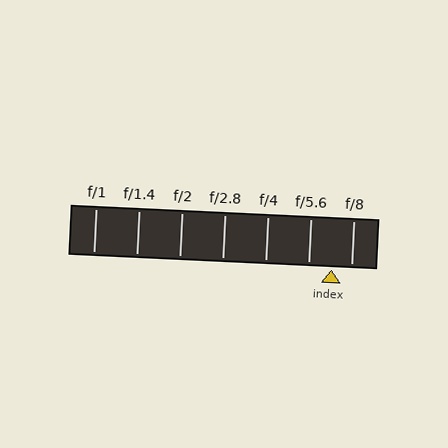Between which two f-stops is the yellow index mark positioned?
The index mark is between f/5.6 and f/8.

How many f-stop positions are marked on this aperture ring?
There are 7 f-stop positions marked.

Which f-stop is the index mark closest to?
The index mark is closest to f/8.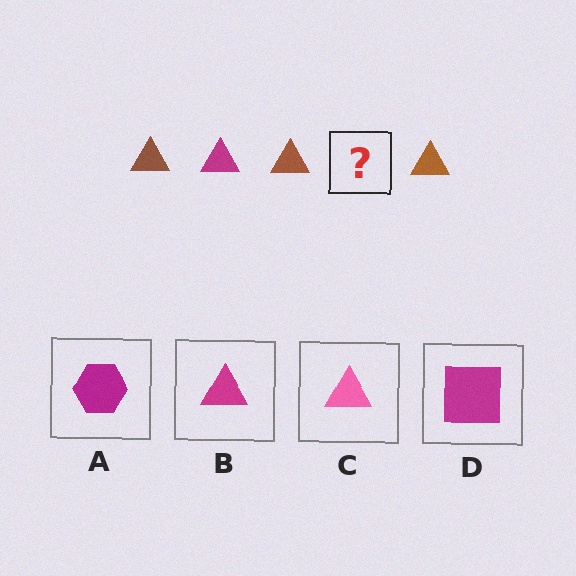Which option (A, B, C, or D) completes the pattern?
B.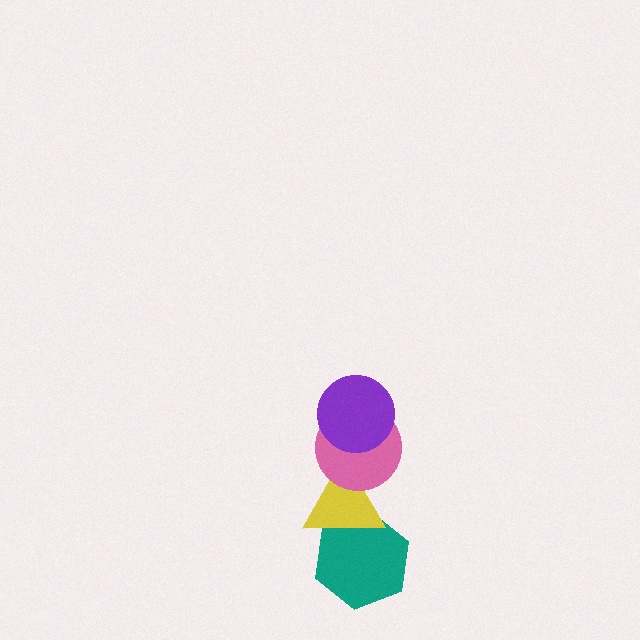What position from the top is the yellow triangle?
The yellow triangle is 3rd from the top.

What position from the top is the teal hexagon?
The teal hexagon is 4th from the top.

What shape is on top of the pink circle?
The purple circle is on top of the pink circle.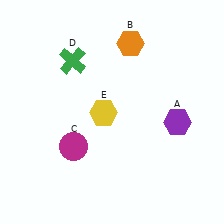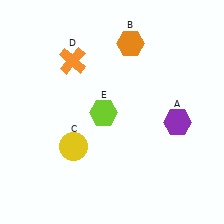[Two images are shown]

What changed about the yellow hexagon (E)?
In Image 1, E is yellow. In Image 2, it changed to lime.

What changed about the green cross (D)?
In Image 1, D is green. In Image 2, it changed to orange.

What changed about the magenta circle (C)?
In Image 1, C is magenta. In Image 2, it changed to yellow.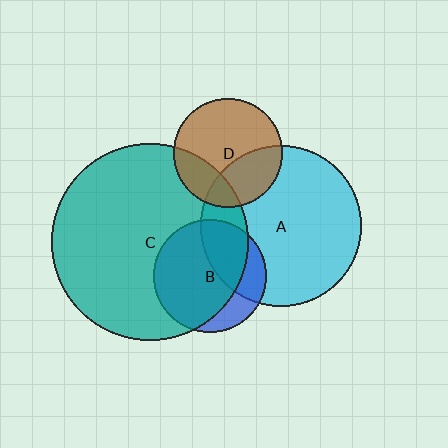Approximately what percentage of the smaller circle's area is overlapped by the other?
Approximately 20%.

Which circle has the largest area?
Circle C (teal).